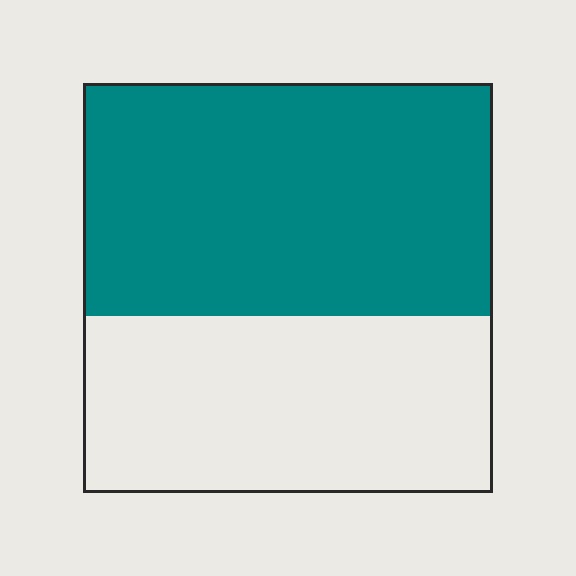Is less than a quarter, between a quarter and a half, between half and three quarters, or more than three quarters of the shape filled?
Between half and three quarters.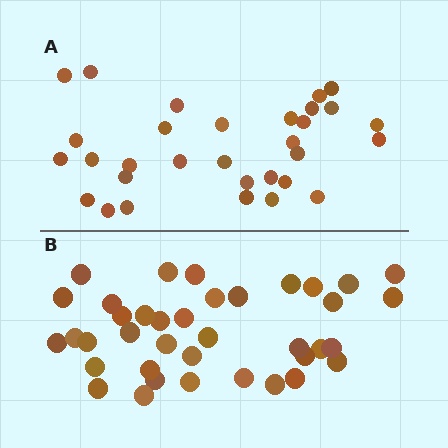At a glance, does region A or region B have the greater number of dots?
Region B (the bottom region) has more dots.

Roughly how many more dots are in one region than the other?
Region B has roughly 8 or so more dots than region A.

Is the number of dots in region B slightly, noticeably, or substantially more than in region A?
Region B has only slightly more — the two regions are fairly close. The ratio is roughly 1.2 to 1.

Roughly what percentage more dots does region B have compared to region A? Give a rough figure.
About 25% more.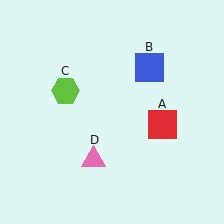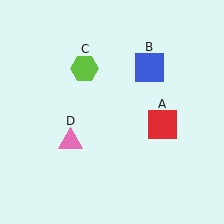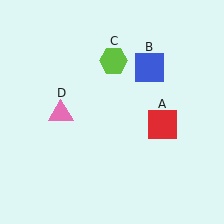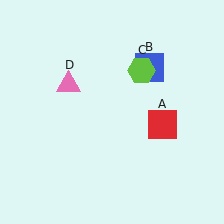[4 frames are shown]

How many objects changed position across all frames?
2 objects changed position: lime hexagon (object C), pink triangle (object D).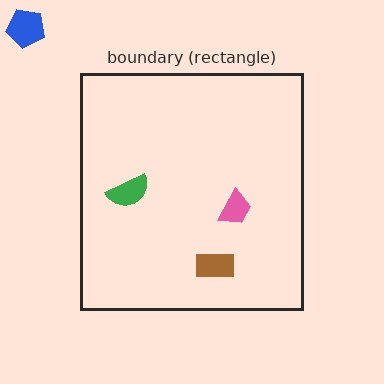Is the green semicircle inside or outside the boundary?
Inside.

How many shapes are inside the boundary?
3 inside, 1 outside.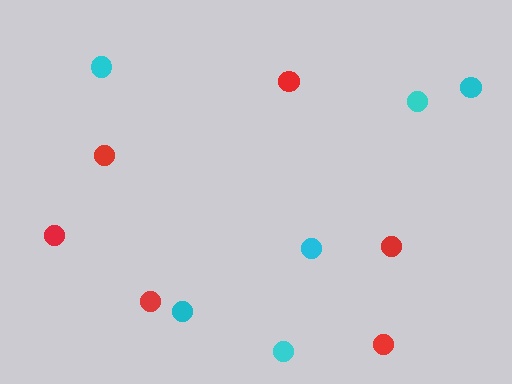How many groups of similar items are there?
There are 2 groups: one group of red circles (6) and one group of cyan circles (6).